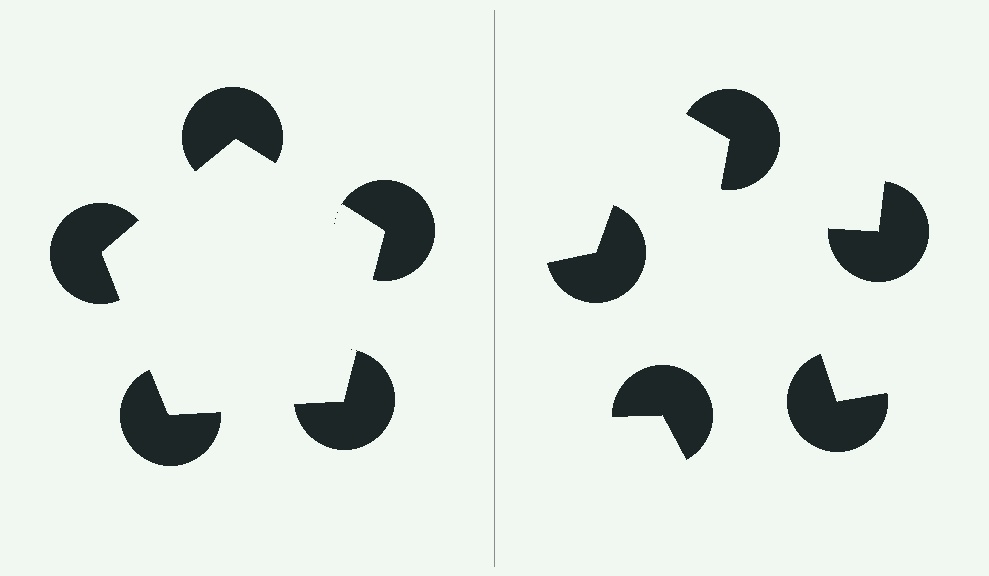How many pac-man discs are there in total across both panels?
10 — 5 on each side.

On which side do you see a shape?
An illusory pentagon appears on the left side. On the right side the wedge cuts are rotated, so no coherent shape forms.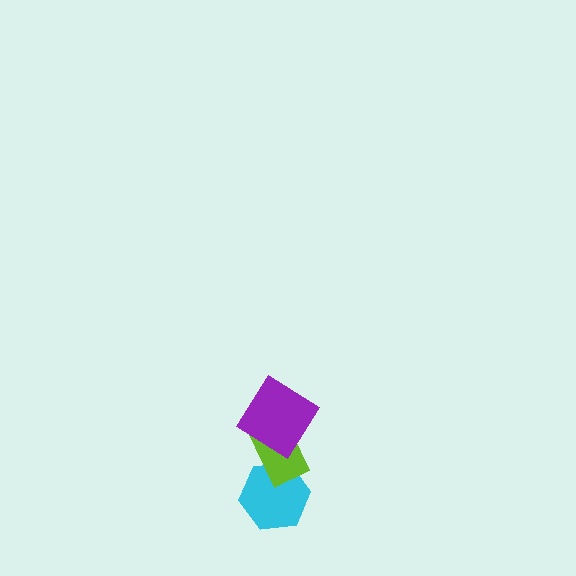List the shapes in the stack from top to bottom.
From top to bottom: the purple diamond, the lime rectangle, the cyan hexagon.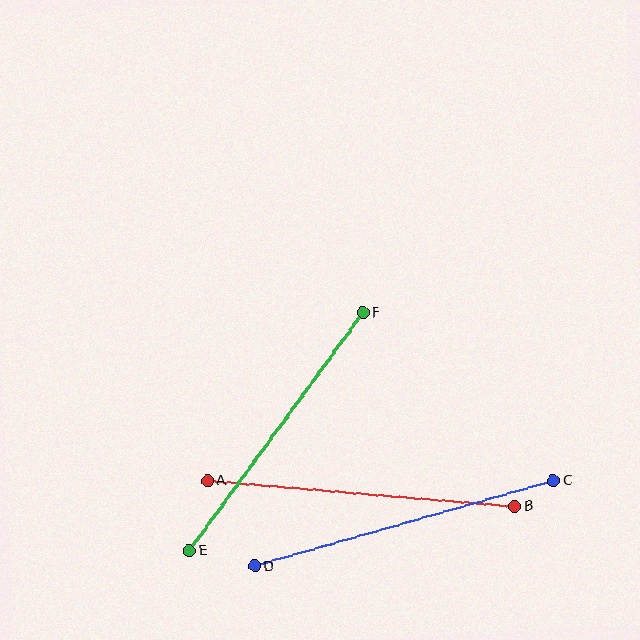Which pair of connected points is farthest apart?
Points C and D are farthest apart.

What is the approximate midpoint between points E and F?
The midpoint is at approximately (276, 432) pixels.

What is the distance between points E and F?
The distance is approximately 294 pixels.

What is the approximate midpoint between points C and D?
The midpoint is at approximately (404, 523) pixels.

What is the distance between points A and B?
The distance is approximately 308 pixels.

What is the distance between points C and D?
The distance is approximately 311 pixels.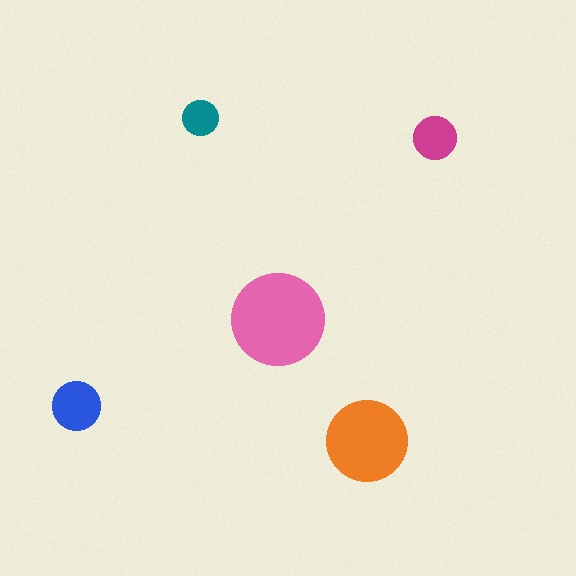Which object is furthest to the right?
The magenta circle is rightmost.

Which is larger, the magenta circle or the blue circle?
The blue one.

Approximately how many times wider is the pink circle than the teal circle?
About 2.5 times wider.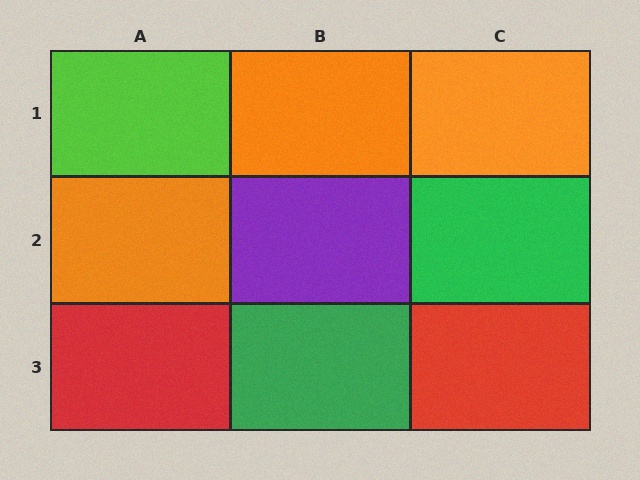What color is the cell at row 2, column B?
Purple.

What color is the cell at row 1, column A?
Lime.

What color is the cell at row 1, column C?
Orange.